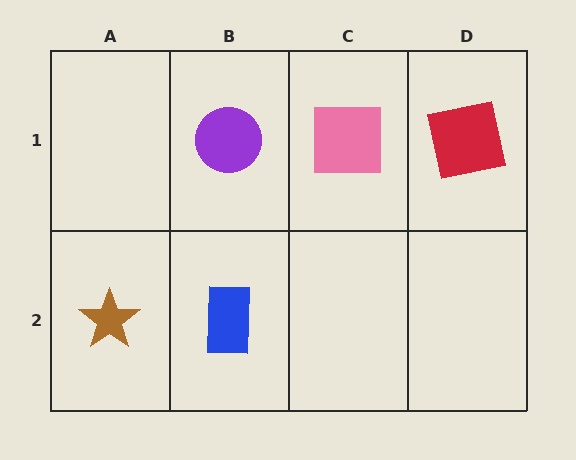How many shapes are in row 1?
3 shapes.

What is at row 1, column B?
A purple circle.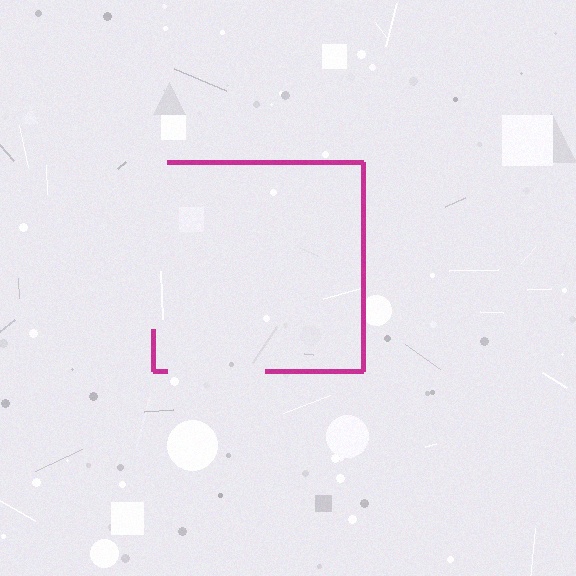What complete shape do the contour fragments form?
The contour fragments form a square.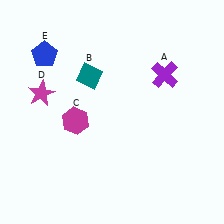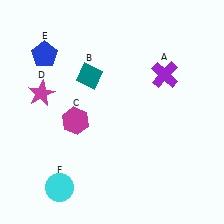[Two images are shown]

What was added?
A cyan circle (F) was added in Image 2.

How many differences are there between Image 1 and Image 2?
There is 1 difference between the two images.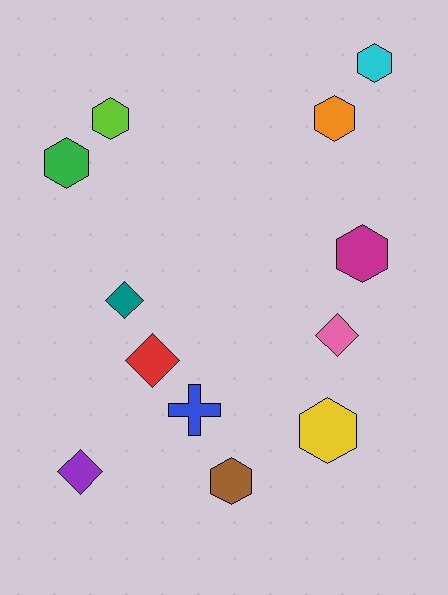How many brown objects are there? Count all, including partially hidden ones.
There is 1 brown object.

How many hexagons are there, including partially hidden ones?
There are 7 hexagons.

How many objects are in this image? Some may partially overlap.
There are 12 objects.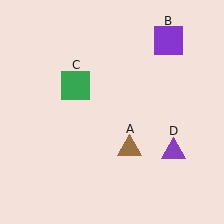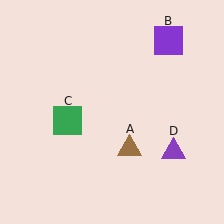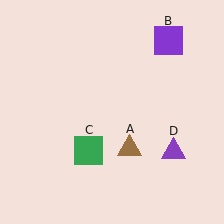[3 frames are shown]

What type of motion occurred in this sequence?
The green square (object C) rotated counterclockwise around the center of the scene.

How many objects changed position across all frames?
1 object changed position: green square (object C).